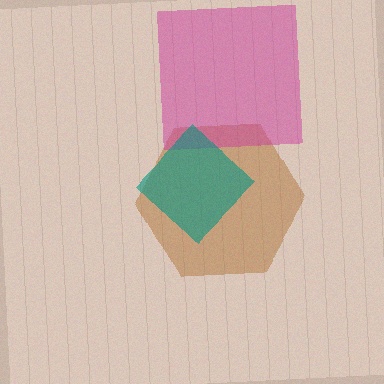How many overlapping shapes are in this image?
There are 3 overlapping shapes in the image.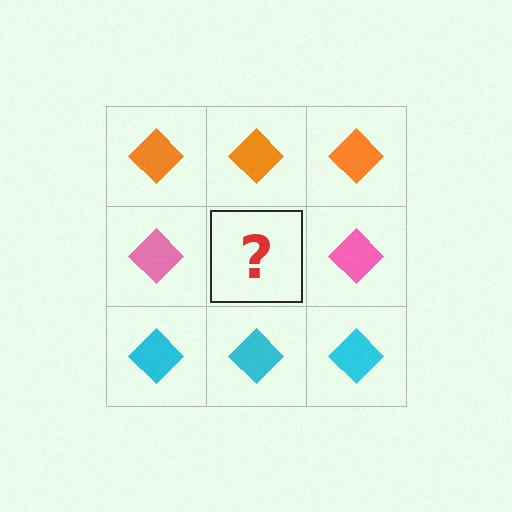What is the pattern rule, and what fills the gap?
The rule is that each row has a consistent color. The gap should be filled with a pink diamond.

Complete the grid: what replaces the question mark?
The question mark should be replaced with a pink diamond.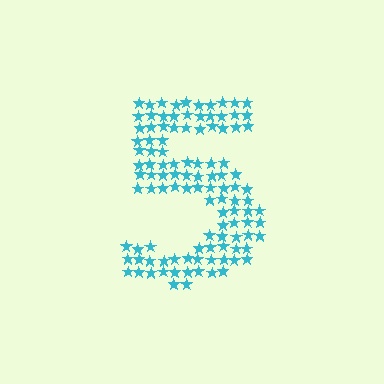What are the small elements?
The small elements are stars.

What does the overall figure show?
The overall figure shows the digit 5.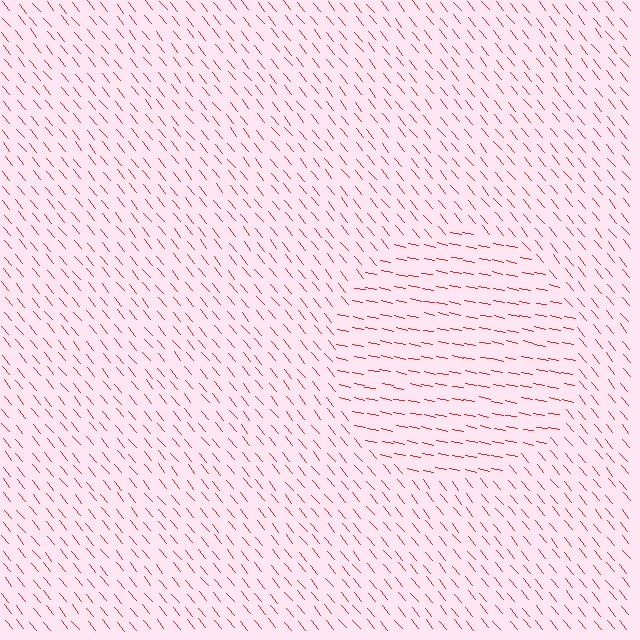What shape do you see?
I see a circle.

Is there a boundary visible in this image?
Yes, there is a texture boundary formed by a change in line orientation.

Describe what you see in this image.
The image is filled with small red line segments. A circle region in the image has lines oriented differently from the surrounding lines, creating a visible texture boundary.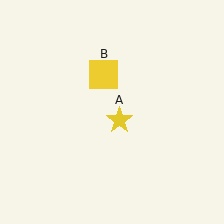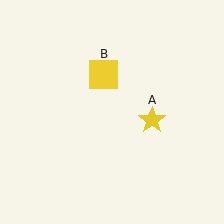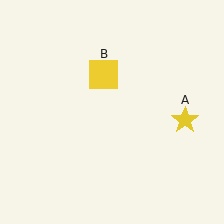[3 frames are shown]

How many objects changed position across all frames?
1 object changed position: yellow star (object A).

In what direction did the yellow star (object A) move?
The yellow star (object A) moved right.